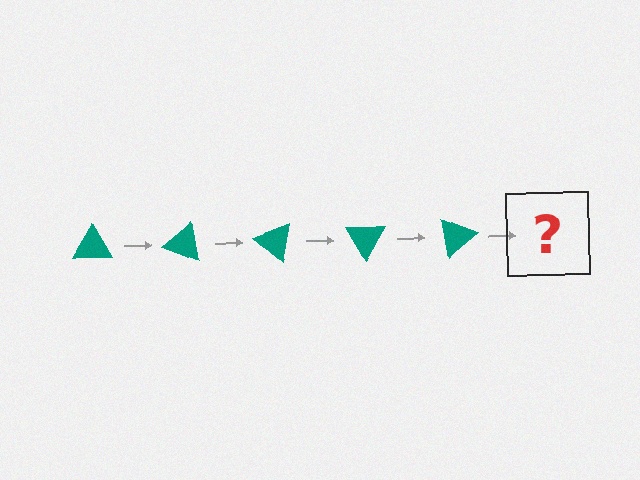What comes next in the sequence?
The next element should be a teal triangle rotated 100 degrees.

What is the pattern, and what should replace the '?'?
The pattern is that the triangle rotates 20 degrees each step. The '?' should be a teal triangle rotated 100 degrees.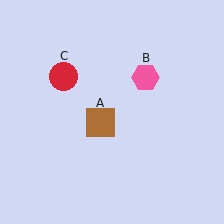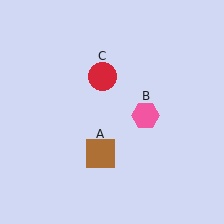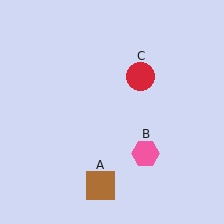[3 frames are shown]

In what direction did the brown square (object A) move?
The brown square (object A) moved down.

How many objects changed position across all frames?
3 objects changed position: brown square (object A), pink hexagon (object B), red circle (object C).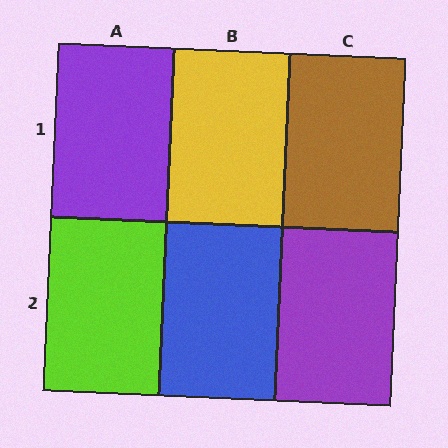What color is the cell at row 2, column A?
Lime.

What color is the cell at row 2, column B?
Blue.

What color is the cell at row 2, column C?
Purple.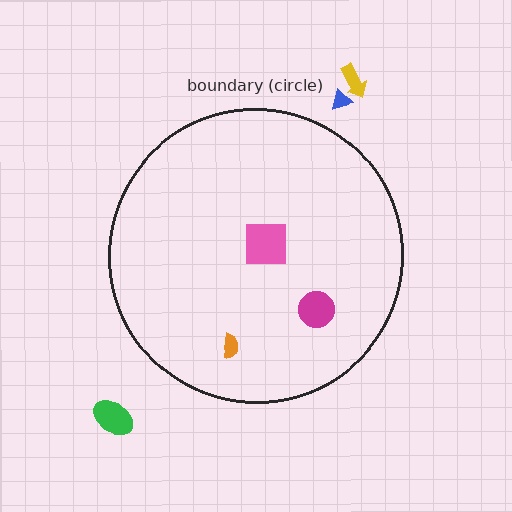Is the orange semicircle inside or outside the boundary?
Inside.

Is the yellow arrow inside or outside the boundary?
Outside.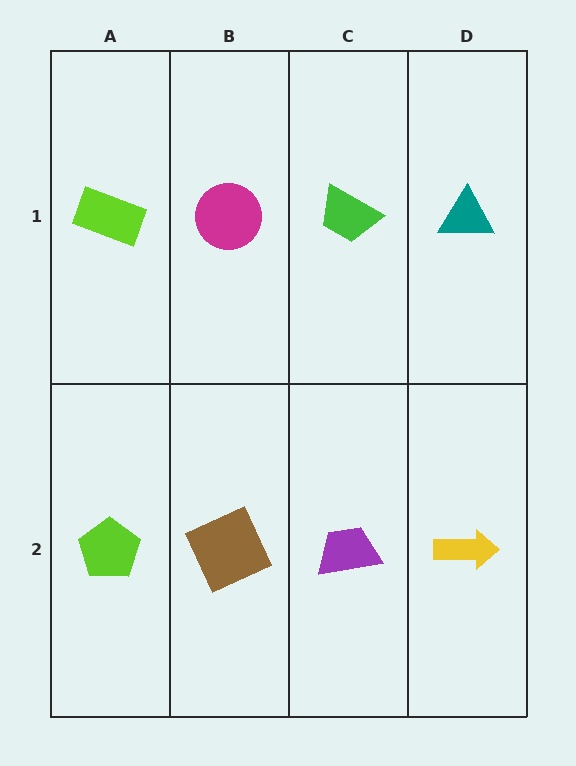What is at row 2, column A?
A lime pentagon.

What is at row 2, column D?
A yellow arrow.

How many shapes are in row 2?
4 shapes.